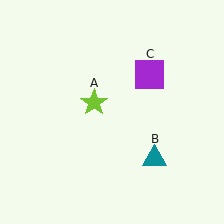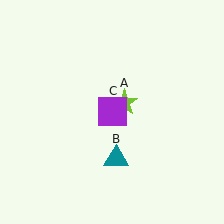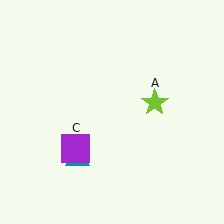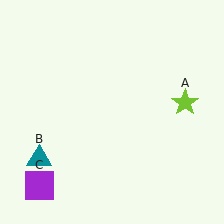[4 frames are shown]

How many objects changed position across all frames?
3 objects changed position: lime star (object A), teal triangle (object B), purple square (object C).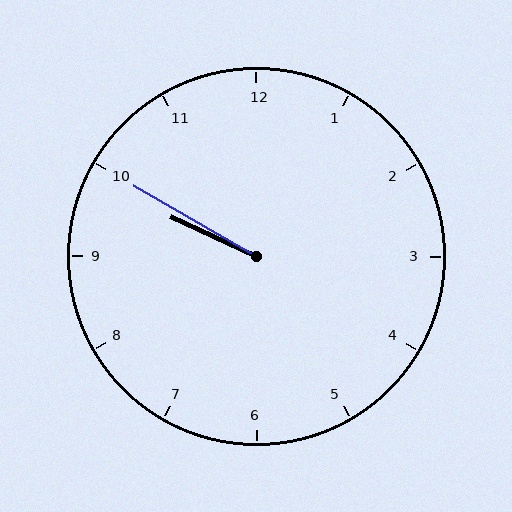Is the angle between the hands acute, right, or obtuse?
It is acute.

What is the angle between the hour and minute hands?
Approximately 5 degrees.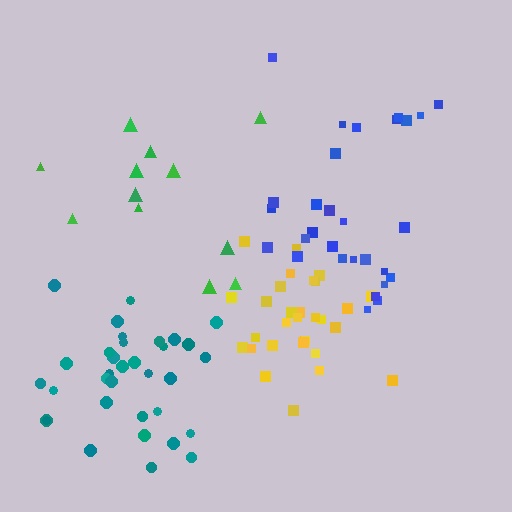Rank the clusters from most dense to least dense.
yellow, teal, blue, green.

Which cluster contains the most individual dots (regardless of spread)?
Teal (34).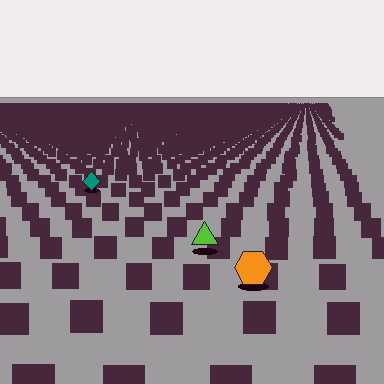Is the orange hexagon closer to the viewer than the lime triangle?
Yes. The orange hexagon is closer — you can tell from the texture gradient: the ground texture is coarser near it.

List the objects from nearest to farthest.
From nearest to farthest: the orange hexagon, the lime triangle, the teal diamond.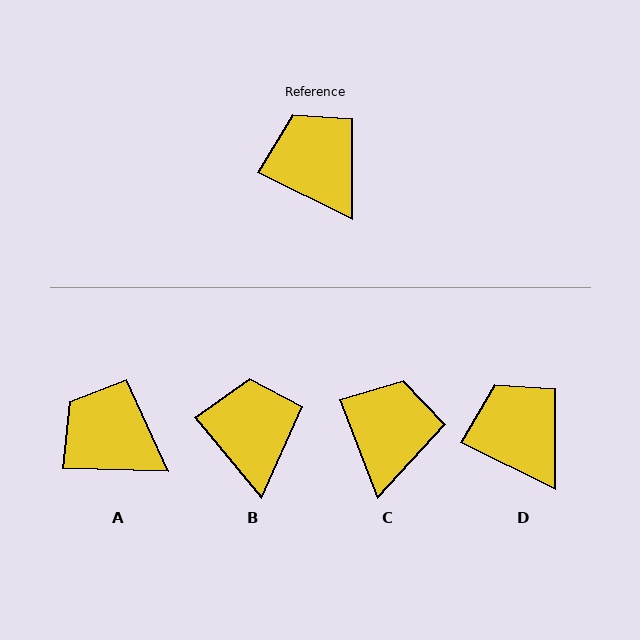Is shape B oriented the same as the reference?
No, it is off by about 24 degrees.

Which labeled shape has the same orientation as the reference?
D.